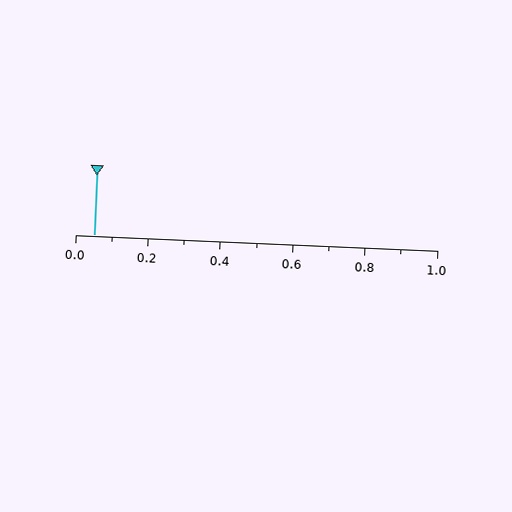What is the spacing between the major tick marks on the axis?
The major ticks are spaced 0.2 apart.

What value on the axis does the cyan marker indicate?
The marker indicates approximately 0.05.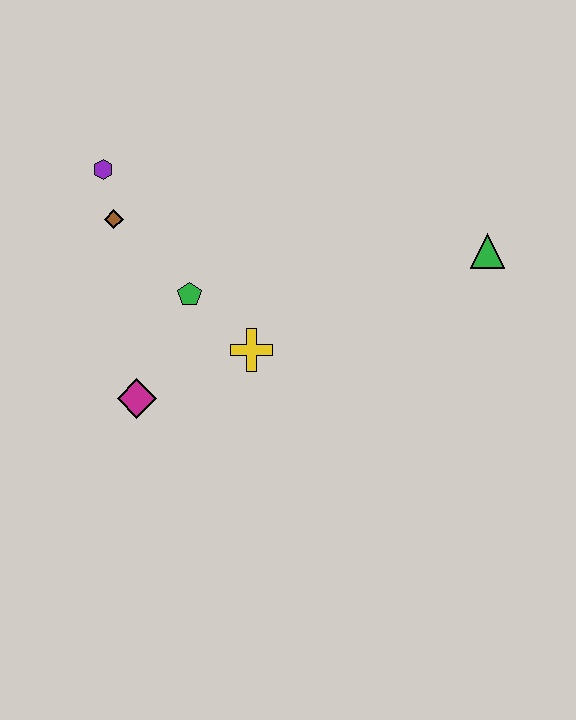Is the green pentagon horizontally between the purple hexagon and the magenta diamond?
No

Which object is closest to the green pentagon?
The yellow cross is closest to the green pentagon.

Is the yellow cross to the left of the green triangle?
Yes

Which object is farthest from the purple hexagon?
The green triangle is farthest from the purple hexagon.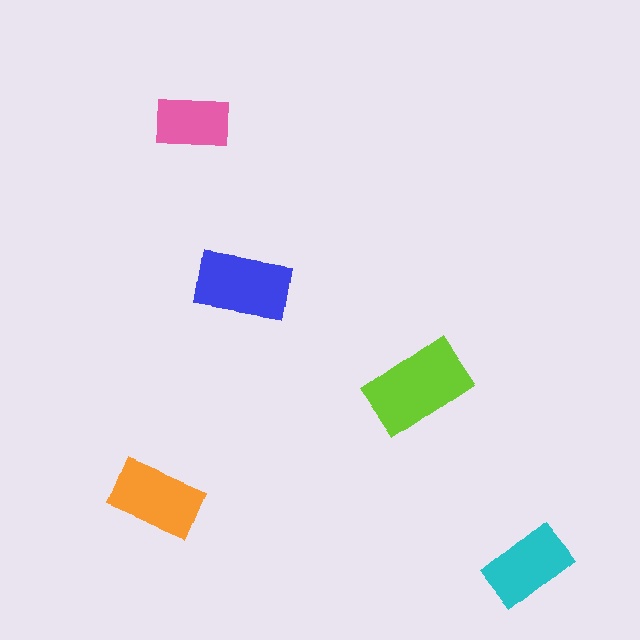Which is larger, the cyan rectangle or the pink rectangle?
The cyan one.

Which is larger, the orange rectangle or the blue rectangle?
The blue one.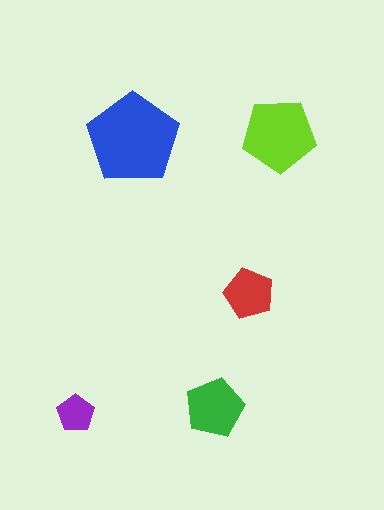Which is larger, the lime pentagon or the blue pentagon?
The blue one.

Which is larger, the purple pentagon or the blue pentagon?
The blue one.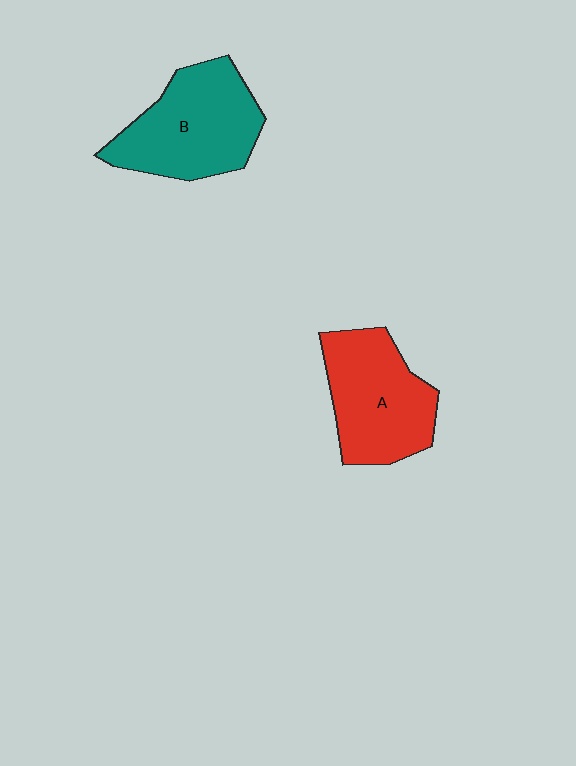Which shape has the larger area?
Shape B (teal).